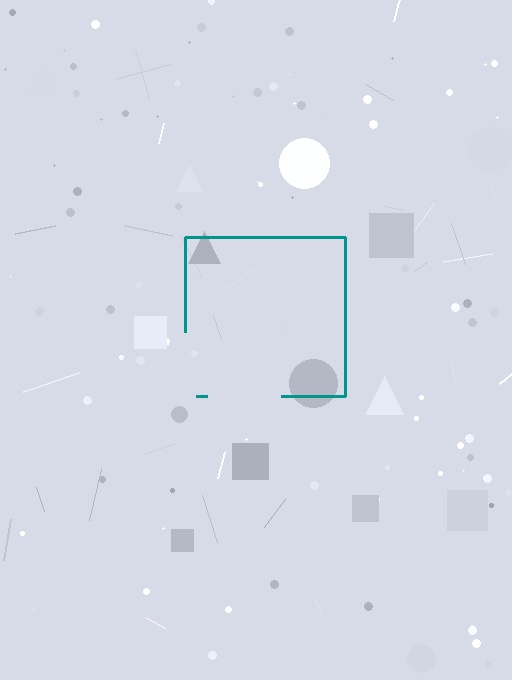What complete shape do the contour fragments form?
The contour fragments form a square.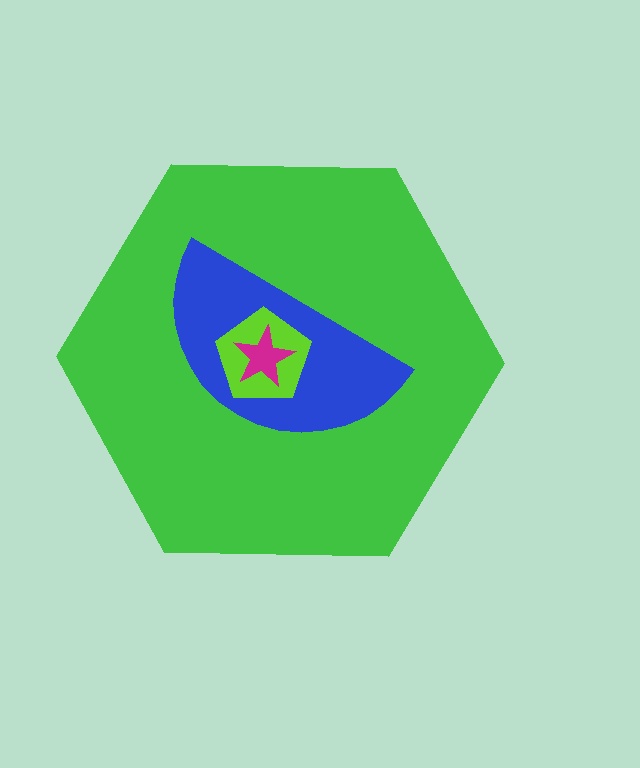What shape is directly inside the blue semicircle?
The lime pentagon.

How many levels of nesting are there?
4.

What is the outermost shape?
The green hexagon.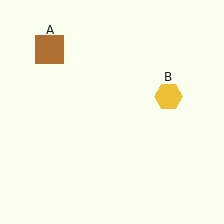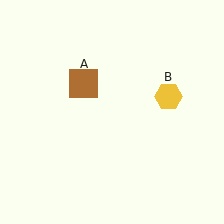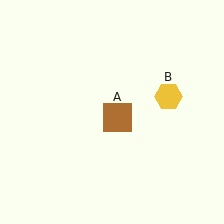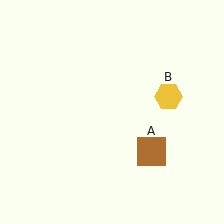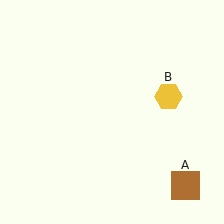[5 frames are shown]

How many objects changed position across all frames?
1 object changed position: brown square (object A).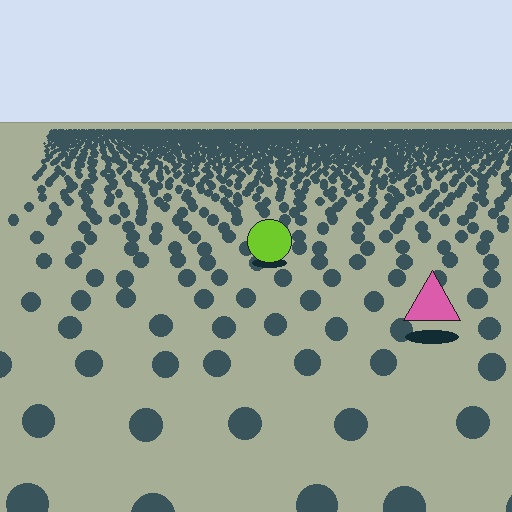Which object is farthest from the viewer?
The lime circle is farthest from the viewer. It appears smaller and the ground texture around it is denser.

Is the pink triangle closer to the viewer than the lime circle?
Yes. The pink triangle is closer — you can tell from the texture gradient: the ground texture is coarser near it.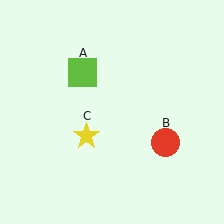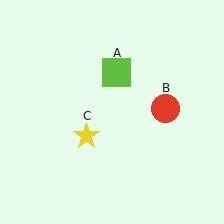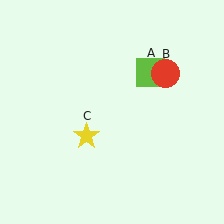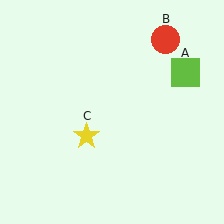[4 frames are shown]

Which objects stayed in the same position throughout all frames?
Yellow star (object C) remained stationary.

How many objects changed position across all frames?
2 objects changed position: lime square (object A), red circle (object B).